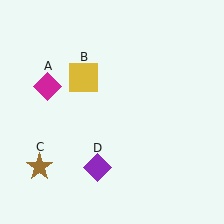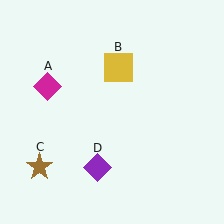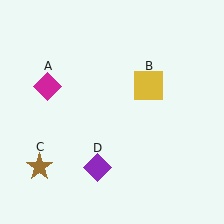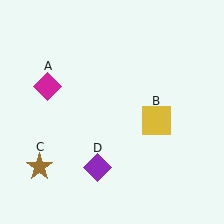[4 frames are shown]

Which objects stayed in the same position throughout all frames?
Magenta diamond (object A) and brown star (object C) and purple diamond (object D) remained stationary.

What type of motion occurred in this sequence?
The yellow square (object B) rotated clockwise around the center of the scene.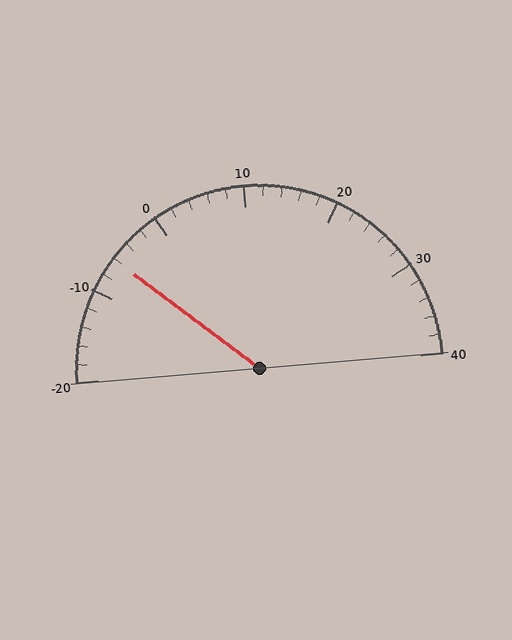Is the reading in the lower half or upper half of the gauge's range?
The reading is in the lower half of the range (-20 to 40).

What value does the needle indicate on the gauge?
The needle indicates approximately -6.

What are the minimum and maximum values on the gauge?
The gauge ranges from -20 to 40.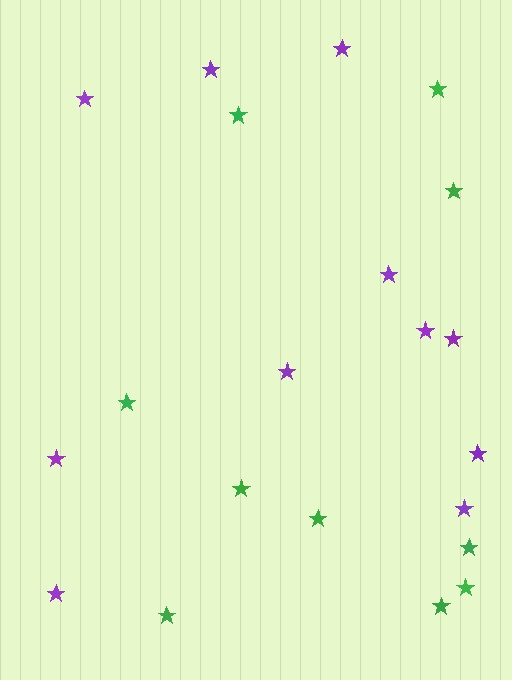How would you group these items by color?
There are 2 groups: one group of purple stars (11) and one group of green stars (10).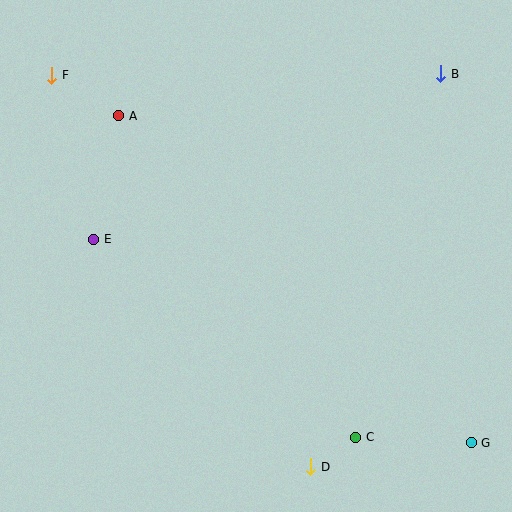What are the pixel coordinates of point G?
Point G is at (471, 443).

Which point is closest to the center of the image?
Point E at (94, 239) is closest to the center.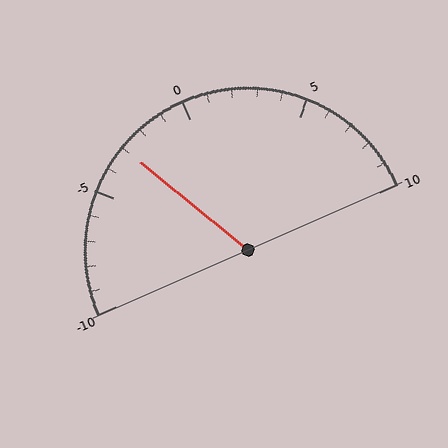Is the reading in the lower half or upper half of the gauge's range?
The reading is in the lower half of the range (-10 to 10).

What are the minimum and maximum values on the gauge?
The gauge ranges from -10 to 10.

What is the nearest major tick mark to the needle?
The nearest major tick mark is -5.